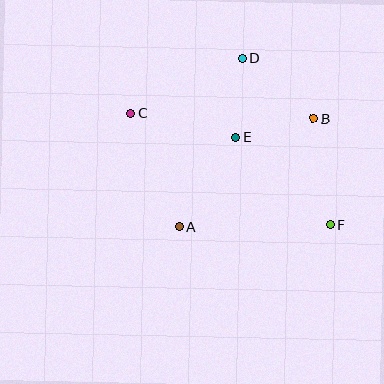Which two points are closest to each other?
Points D and E are closest to each other.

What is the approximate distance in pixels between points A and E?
The distance between A and E is approximately 105 pixels.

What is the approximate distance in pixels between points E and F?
The distance between E and F is approximately 129 pixels.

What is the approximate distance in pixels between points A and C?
The distance between A and C is approximately 124 pixels.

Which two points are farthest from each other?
Points C and F are farthest from each other.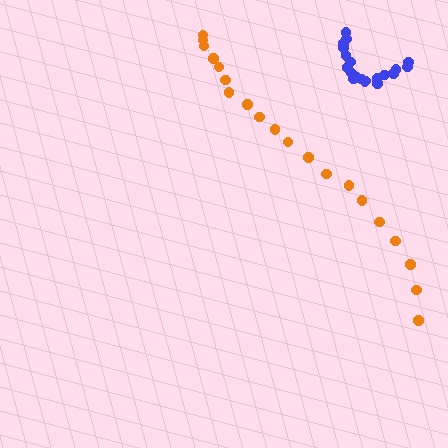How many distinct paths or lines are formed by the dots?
There are 2 distinct paths.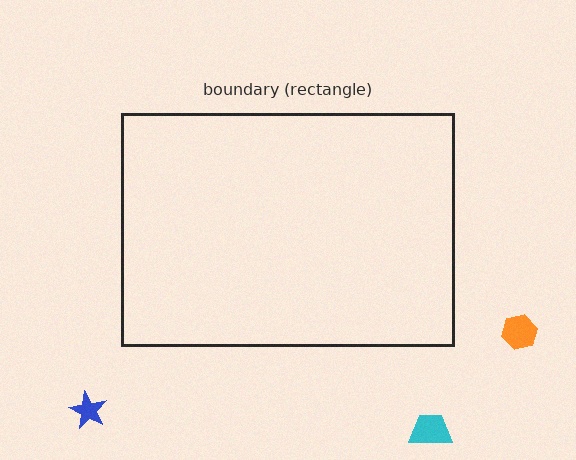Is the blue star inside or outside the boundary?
Outside.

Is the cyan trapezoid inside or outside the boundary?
Outside.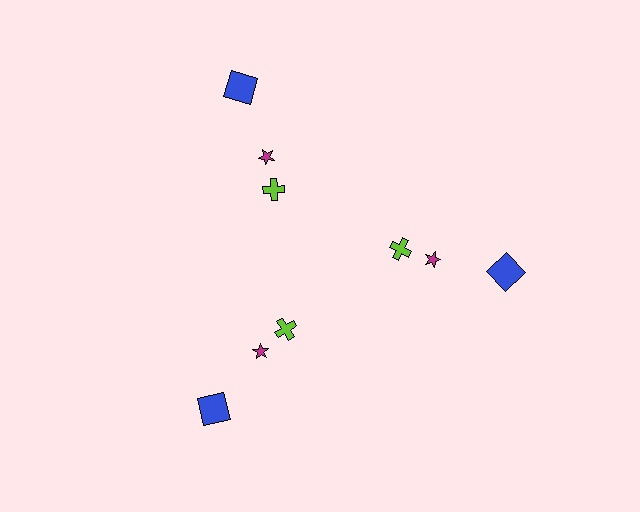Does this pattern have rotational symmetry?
Yes, this pattern has 3-fold rotational symmetry. It looks the same after rotating 120 degrees around the center.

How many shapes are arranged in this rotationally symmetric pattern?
There are 9 shapes, arranged in 3 groups of 3.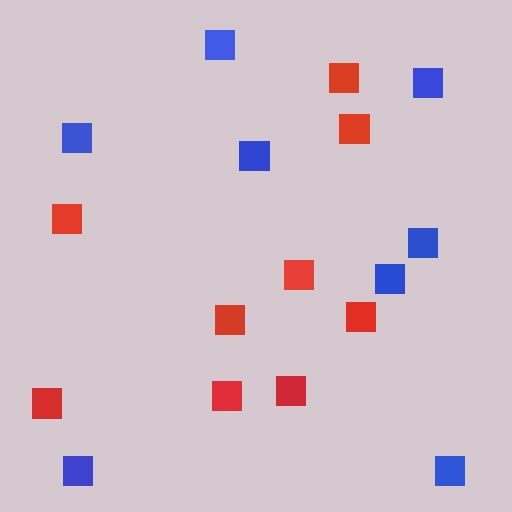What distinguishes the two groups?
There are 2 groups: one group of blue squares (8) and one group of red squares (9).